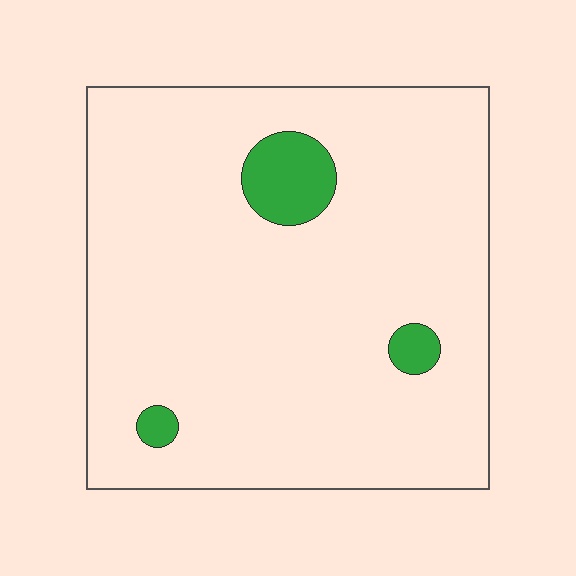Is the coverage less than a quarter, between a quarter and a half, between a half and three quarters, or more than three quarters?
Less than a quarter.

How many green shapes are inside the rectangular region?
3.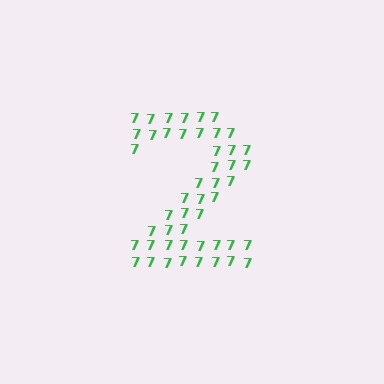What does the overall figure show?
The overall figure shows the digit 2.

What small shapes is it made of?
It is made of small digit 7's.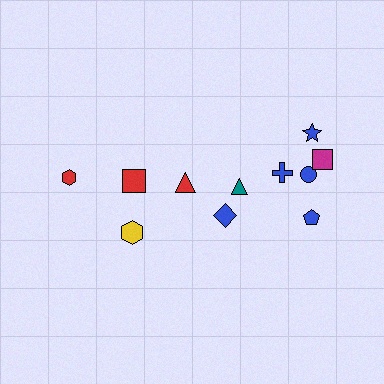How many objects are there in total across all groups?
There are 11 objects.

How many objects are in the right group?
There are 8 objects.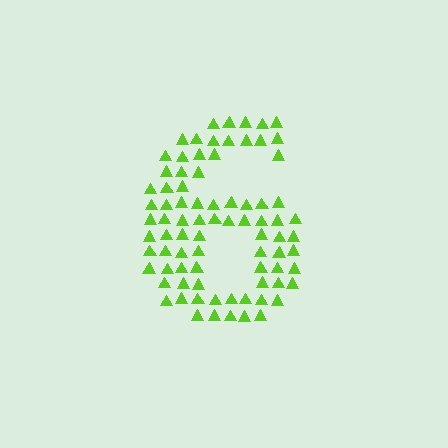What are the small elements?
The small elements are triangles.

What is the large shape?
The large shape is the digit 6.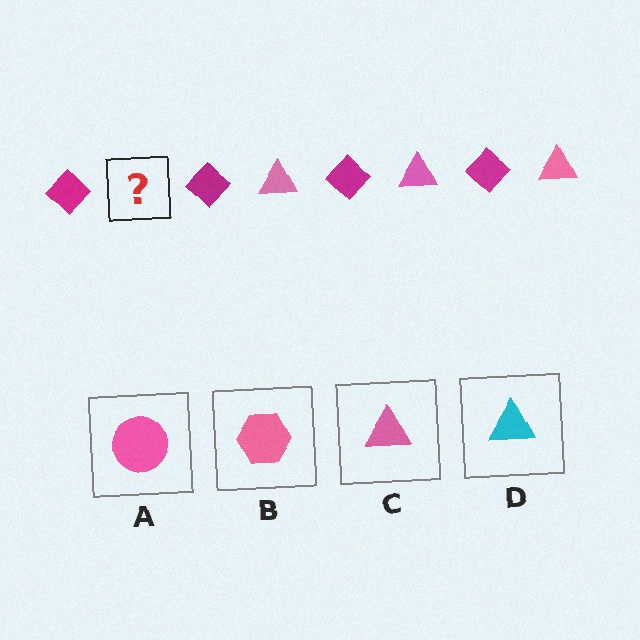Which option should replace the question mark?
Option C.